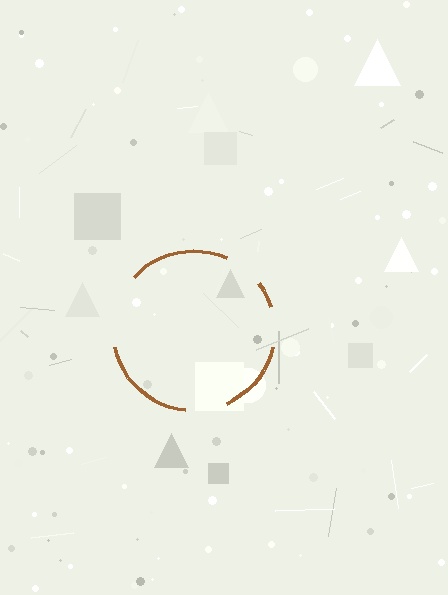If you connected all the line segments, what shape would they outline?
They would outline a circle.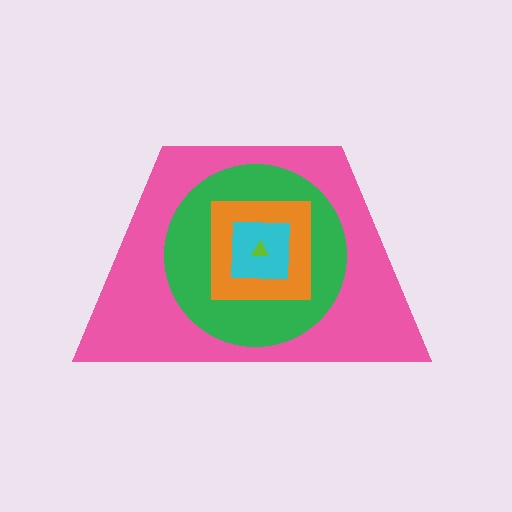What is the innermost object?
The lime triangle.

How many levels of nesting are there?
5.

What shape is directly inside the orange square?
The cyan square.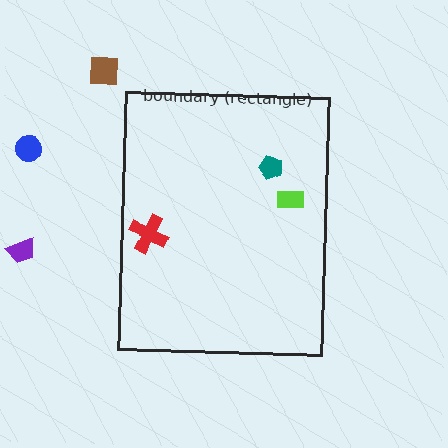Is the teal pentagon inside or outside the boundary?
Inside.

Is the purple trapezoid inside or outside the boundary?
Outside.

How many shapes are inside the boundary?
3 inside, 3 outside.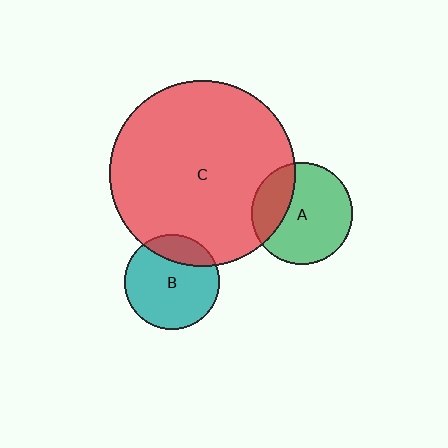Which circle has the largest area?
Circle C (red).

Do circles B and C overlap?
Yes.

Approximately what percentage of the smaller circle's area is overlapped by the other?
Approximately 20%.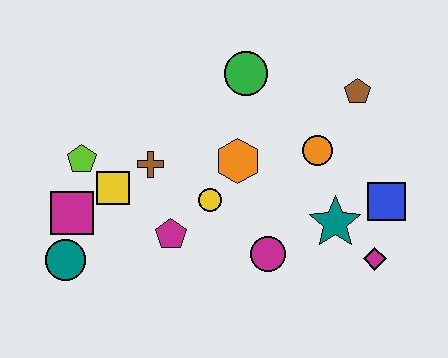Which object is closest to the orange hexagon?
The yellow circle is closest to the orange hexagon.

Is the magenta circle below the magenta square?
Yes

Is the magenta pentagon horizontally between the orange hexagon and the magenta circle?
No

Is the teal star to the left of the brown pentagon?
Yes